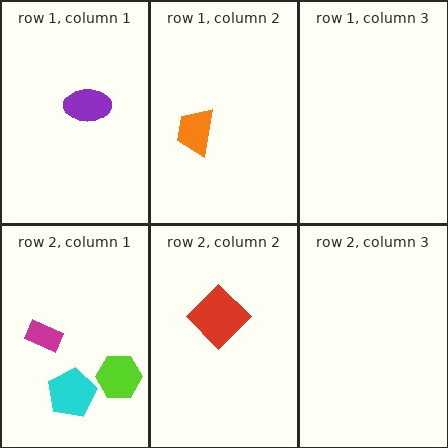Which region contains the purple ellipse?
The row 1, column 1 region.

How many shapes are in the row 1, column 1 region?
1.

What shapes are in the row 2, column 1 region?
The lime hexagon, the magenta rectangle, the cyan pentagon.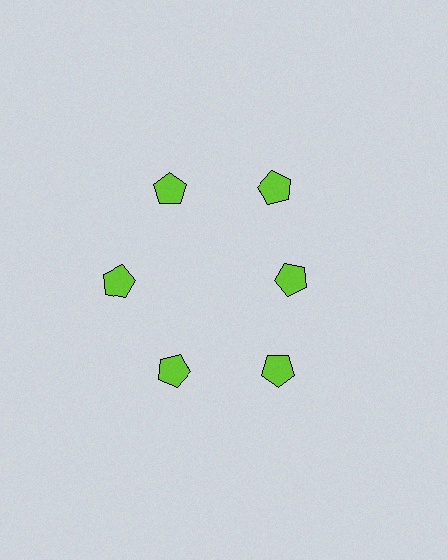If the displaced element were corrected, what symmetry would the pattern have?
It would have 6-fold rotational symmetry — the pattern would map onto itself every 60 degrees.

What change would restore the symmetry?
The symmetry would be restored by moving it outward, back onto the ring so that all 6 pentagons sit at equal angles and equal distance from the center.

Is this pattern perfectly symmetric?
No. The 6 lime pentagons are arranged in a ring, but one element near the 3 o'clock position is pulled inward toward the center, breaking the 6-fold rotational symmetry.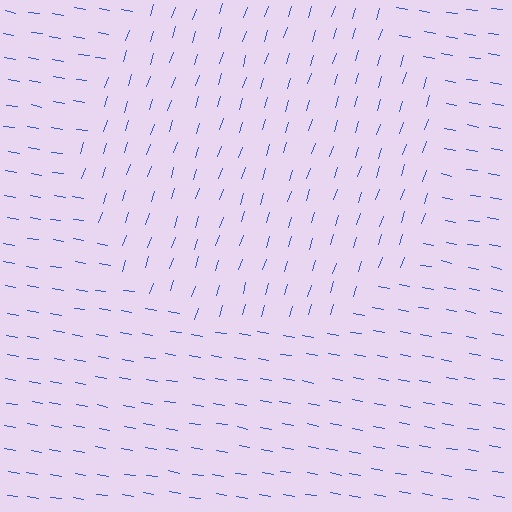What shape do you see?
I see a circle.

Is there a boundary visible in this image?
Yes, there is a texture boundary formed by a change in line orientation.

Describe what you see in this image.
The image is filled with small blue line segments. A circle region in the image has lines oriented differently from the surrounding lines, creating a visible texture boundary.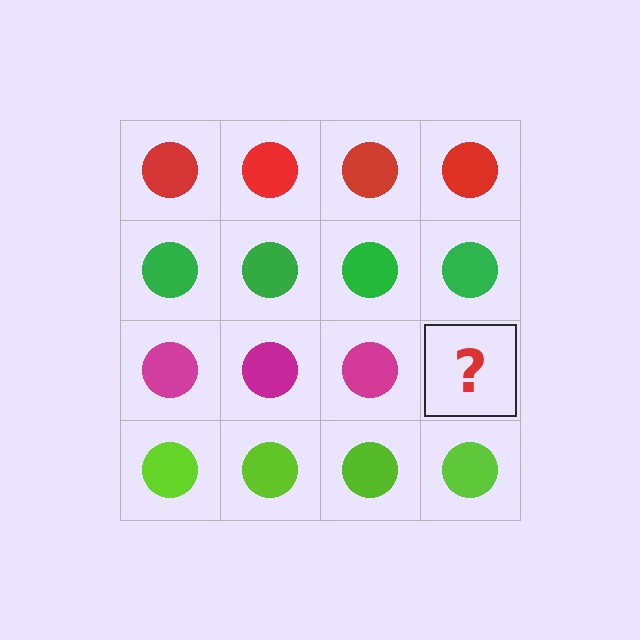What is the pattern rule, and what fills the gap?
The rule is that each row has a consistent color. The gap should be filled with a magenta circle.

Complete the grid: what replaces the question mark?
The question mark should be replaced with a magenta circle.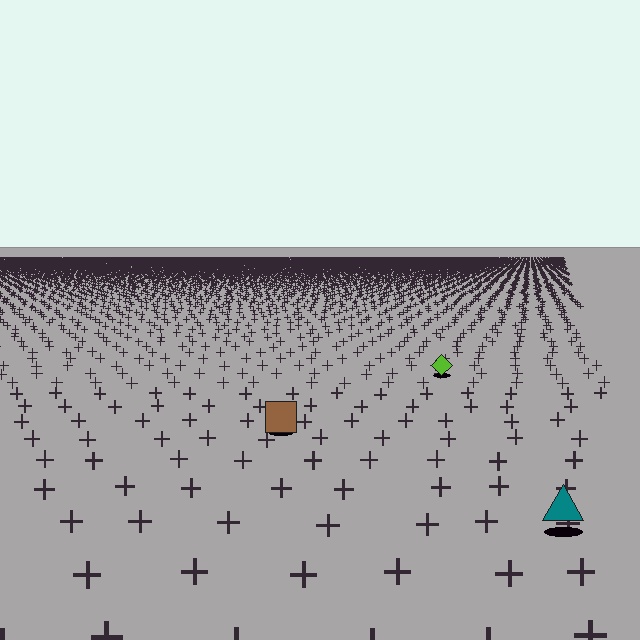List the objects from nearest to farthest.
From nearest to farthest: the teal triangle, the brown square, the lime diamond.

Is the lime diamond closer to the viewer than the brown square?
No. The brown square is closer — you can tell from the texture gradient: the ground texture is coarser near it.